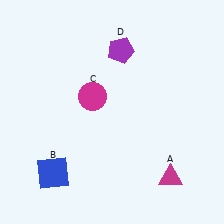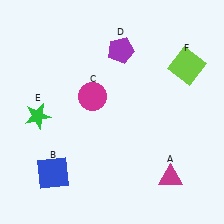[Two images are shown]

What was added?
A green star (E), a lime square (F) were added in Image 2.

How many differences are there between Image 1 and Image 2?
There are 2 differences between the two images.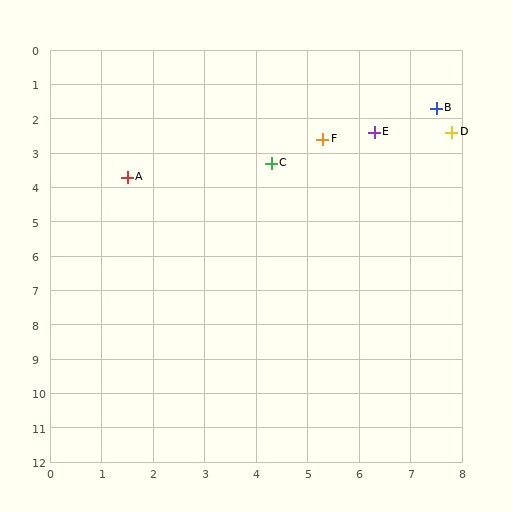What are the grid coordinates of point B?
Point B is at approximately (7.5, 1.7).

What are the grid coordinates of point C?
Point C is at approximately (4.3, 3.3).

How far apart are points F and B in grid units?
Points F and B are about 2.4 grid units apart.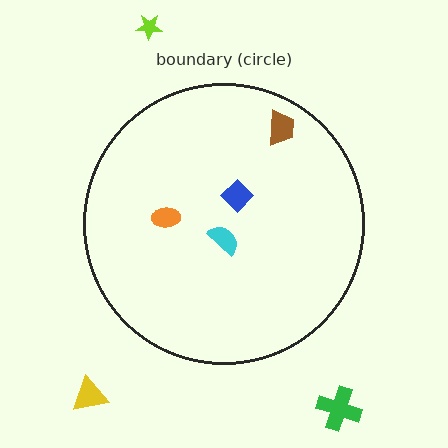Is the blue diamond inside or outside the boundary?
Inside.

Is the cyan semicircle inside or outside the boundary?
Inside.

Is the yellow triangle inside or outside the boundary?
Outside.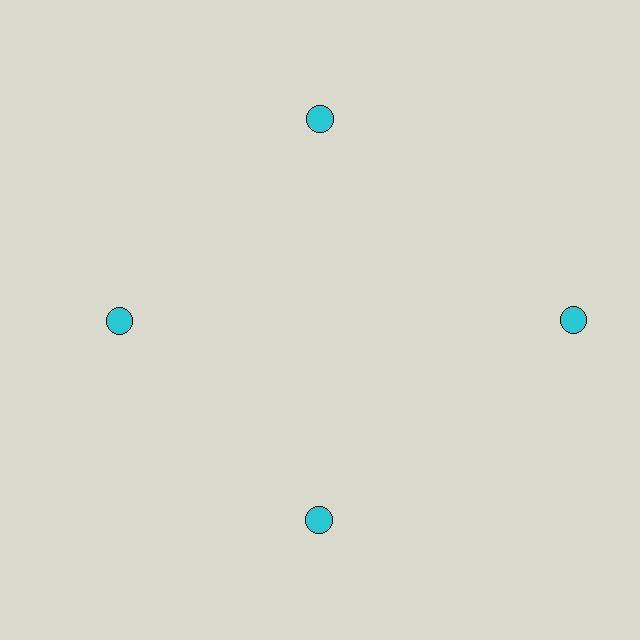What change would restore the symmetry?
The symmetry would be restored by moving it inward, back onto the ring so that all 4 circles sit at equal angles and equal distance from the center.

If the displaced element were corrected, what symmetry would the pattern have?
It would have 4-fold rotational symmetry — the pattern would map onto itself every 90 degrees.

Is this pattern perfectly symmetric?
No. The 4 cyan circles are arranged in a ring, but one element near the 3 o'clock position is pushed outward from the center, breaking the 4-fold rotational symmetry.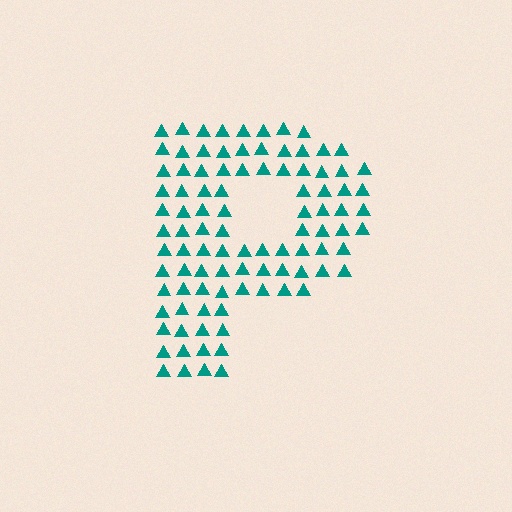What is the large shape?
The large shape is the letter P.